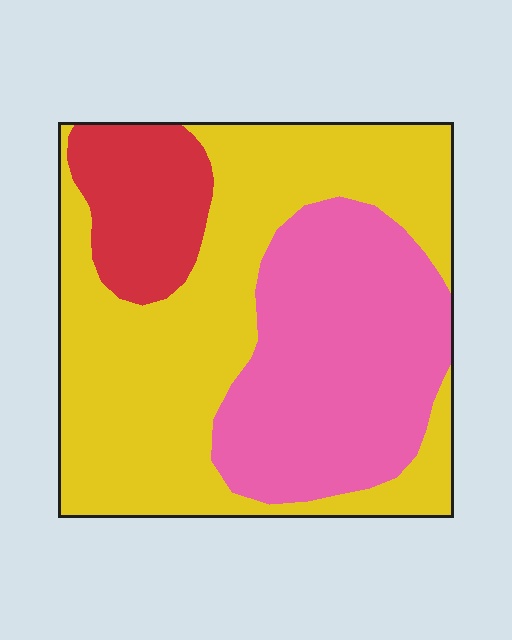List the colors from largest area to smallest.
From largest to smallest: yellow, pink, red.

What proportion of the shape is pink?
Pink covers 34% of the shape.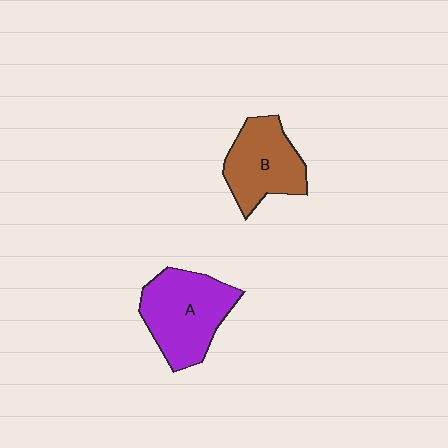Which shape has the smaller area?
Shape B (brown).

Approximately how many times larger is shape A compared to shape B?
Approximately 1.2 times.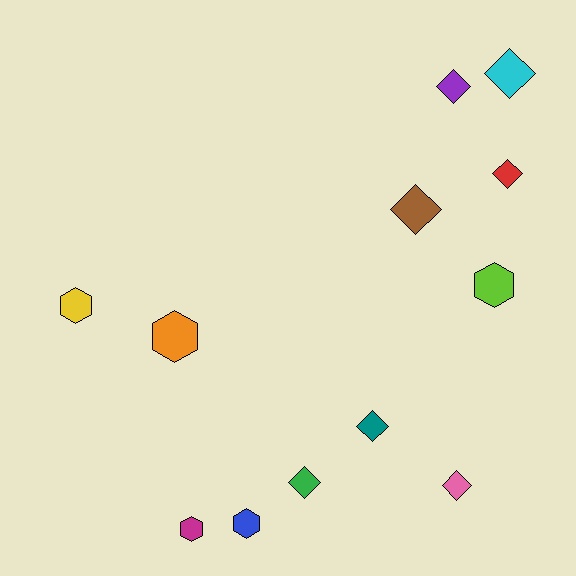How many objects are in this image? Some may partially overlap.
There are 12 objects.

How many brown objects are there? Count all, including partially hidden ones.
There is 1 brown object.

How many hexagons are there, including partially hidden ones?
There are 5 hexagons.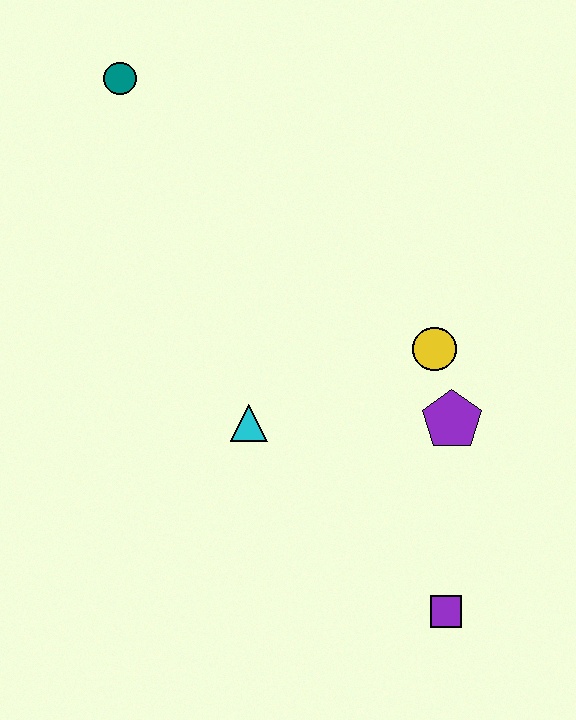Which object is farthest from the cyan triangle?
The teal circle is farthest from the cyan triangle.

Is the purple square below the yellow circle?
Yes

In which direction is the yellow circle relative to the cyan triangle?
The yellow circle is to the right of the cyan triangle.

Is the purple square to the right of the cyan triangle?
Yes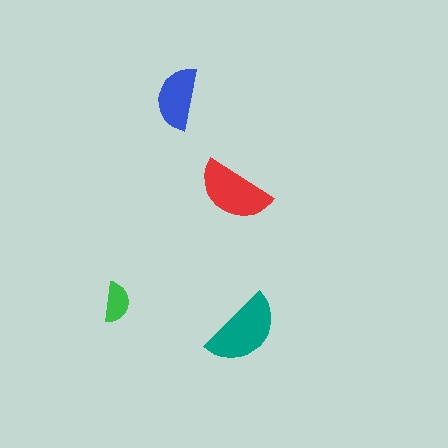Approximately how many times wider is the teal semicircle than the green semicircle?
About 2 times wider.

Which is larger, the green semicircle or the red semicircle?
The red one.